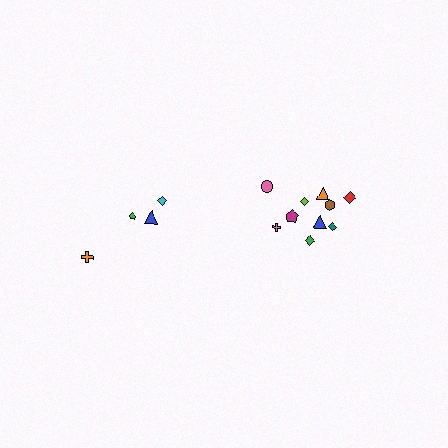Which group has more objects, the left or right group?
The right group.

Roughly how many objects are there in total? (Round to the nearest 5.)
Roughly 15 objects in total.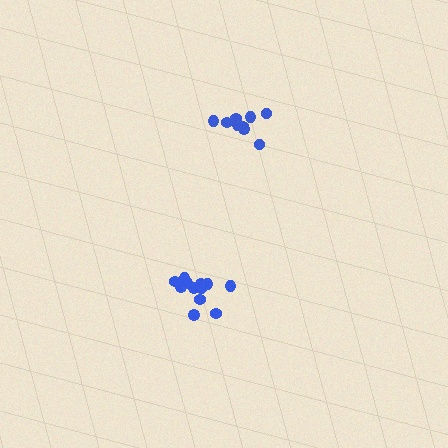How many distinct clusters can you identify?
There are 2 distinct clusters.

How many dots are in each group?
Group 1: 12 dots, Group 2: 9 dots (21 total).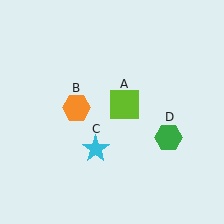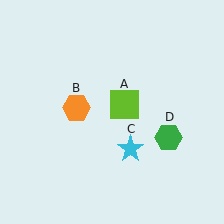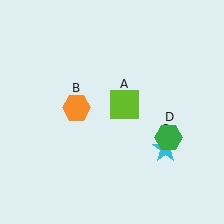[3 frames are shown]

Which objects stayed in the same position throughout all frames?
Lime square (object A) and orange hexagon (object B) and green hexagon (object D) remained stationary.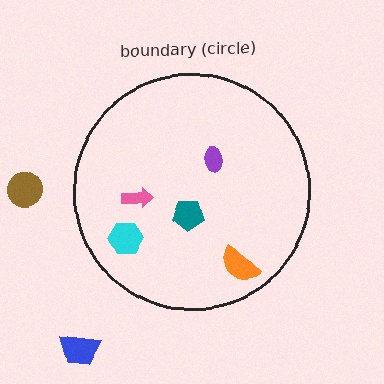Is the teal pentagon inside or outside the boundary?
Inside.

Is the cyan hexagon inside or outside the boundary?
Inside.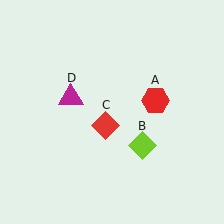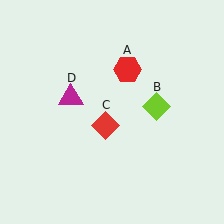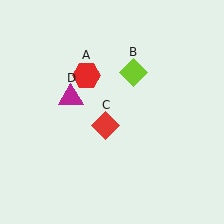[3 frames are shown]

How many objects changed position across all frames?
2 objects changed position: red hexagon (object A), lime diamond (object B).